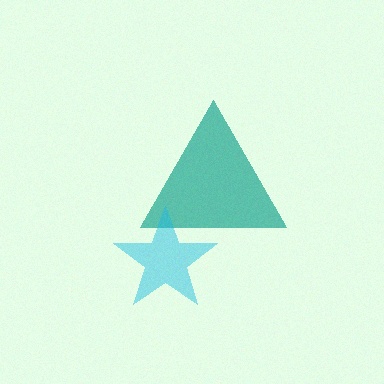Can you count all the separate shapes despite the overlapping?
Yes, there are 2 separate shapes.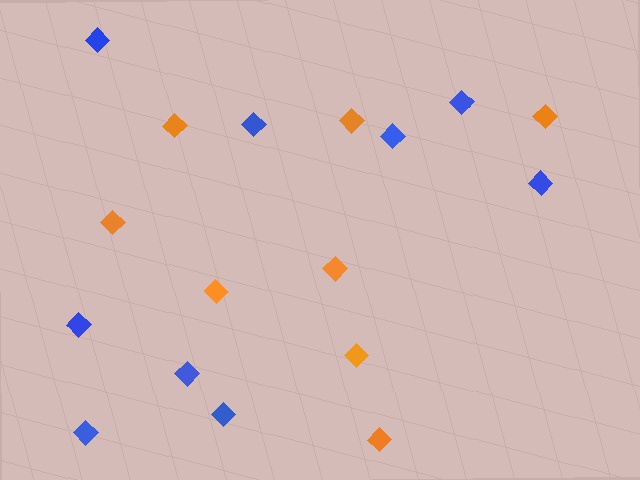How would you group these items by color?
There are 2 groups: one group of orange diamonds (8) and one group of blue diamonds (9).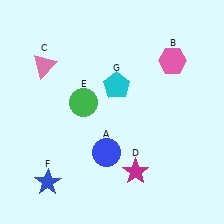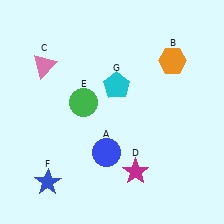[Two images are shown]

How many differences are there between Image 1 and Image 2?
There is 1 difference between the two images.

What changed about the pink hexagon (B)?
In Image 1, B is pink. In Image 2, it changed to orange.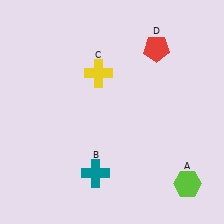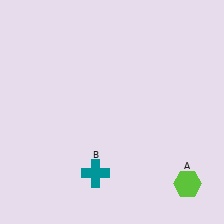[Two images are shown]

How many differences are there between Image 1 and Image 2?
There are 2 differences between the two images.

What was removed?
The yellow cross (C), the red pentagon (D) were removed in Image 2.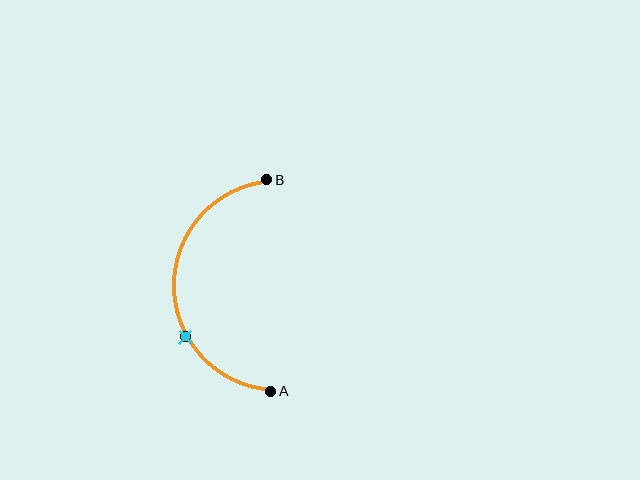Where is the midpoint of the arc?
The arc midpoint is the point on the curve farthest from the straight line joining A and B. It sits to the left of that line.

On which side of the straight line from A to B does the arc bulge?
The arc bulges to the left of the straight line connecting A and B.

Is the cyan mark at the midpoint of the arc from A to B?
No. The cyan mark lies on the arc but is closer to endpoint A. The arc midpoint would be at the point on the curve equidistant along the arc from both A and B.